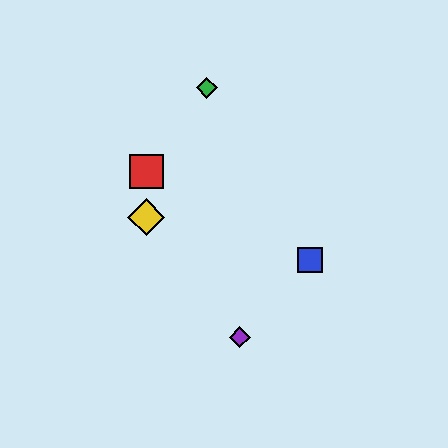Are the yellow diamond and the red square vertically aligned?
Yes, both are at x≈146.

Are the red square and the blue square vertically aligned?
No, the red square is at x≈146 and the blue square is at x≈310.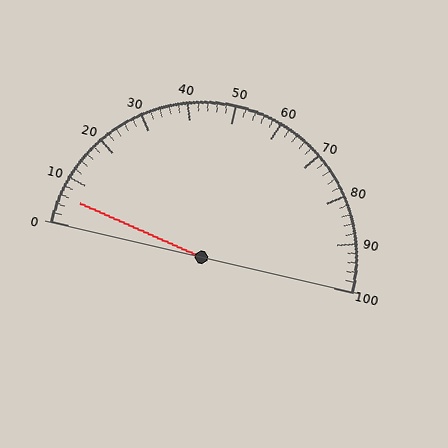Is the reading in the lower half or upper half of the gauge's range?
The reading is in the lower half of the range (0 to 100).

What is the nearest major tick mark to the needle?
The nearest major tick mark is 10.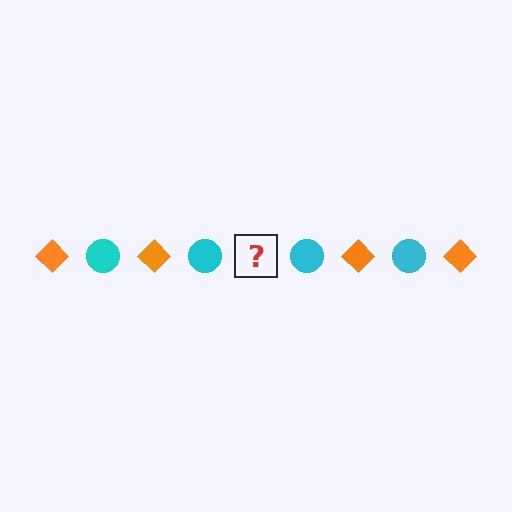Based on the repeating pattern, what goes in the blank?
The blank should be an orange diamond.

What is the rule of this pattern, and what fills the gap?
The rule is that the pattern alternates between orange diamond and cyan circle. The gap should be filled with an orange diamond.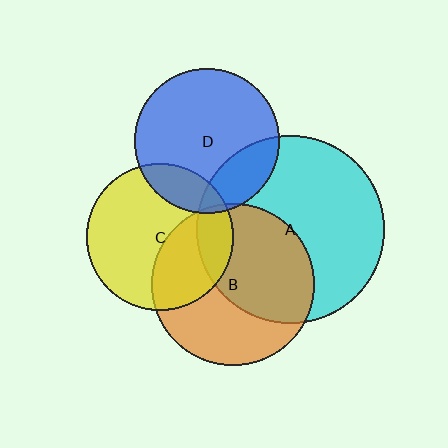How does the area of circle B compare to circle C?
Approximately 1.2 times.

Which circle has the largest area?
Circle A (cyan).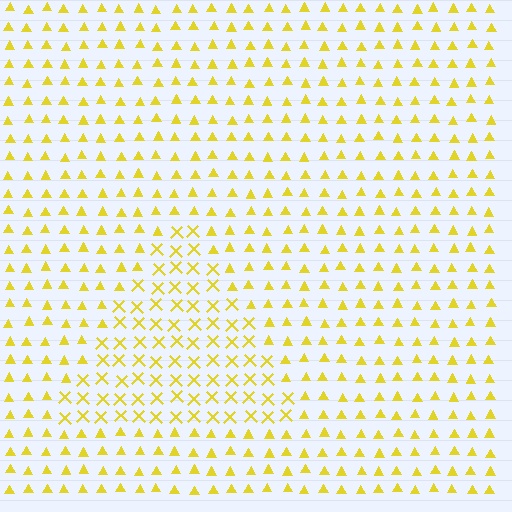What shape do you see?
I see a triangle.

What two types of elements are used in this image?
The image uses X marks inside the triangle region and triangles outside it.